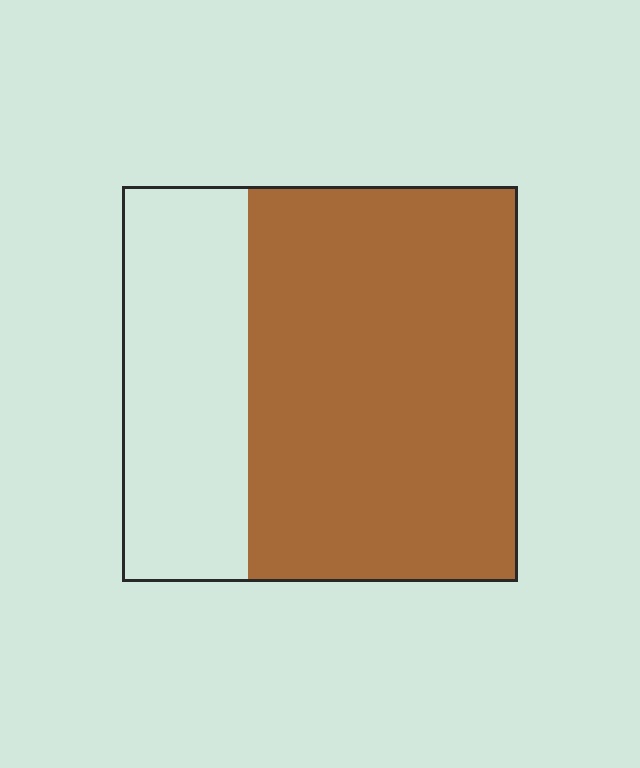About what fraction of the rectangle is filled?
About two thirds (2/3).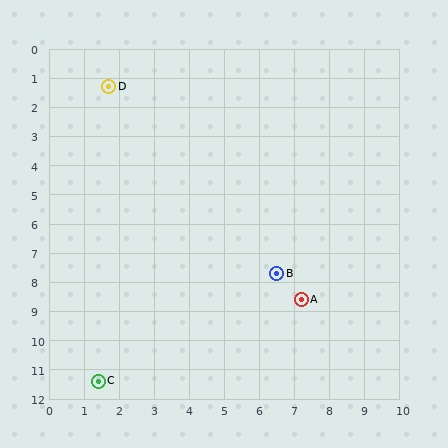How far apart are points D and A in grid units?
Points D and A are about 9.1 grid units apart.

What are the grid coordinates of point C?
Point C is at approximately (1.4, 11.4).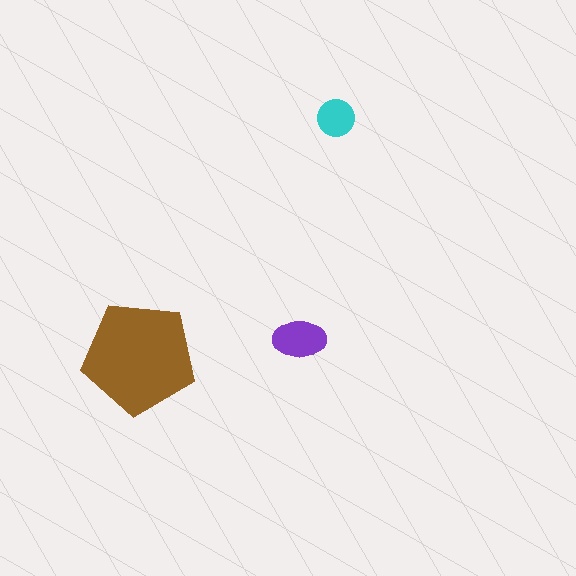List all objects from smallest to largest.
The cyan circle, the purple ellipse, the brown pentagon.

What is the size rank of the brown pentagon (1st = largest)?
1st.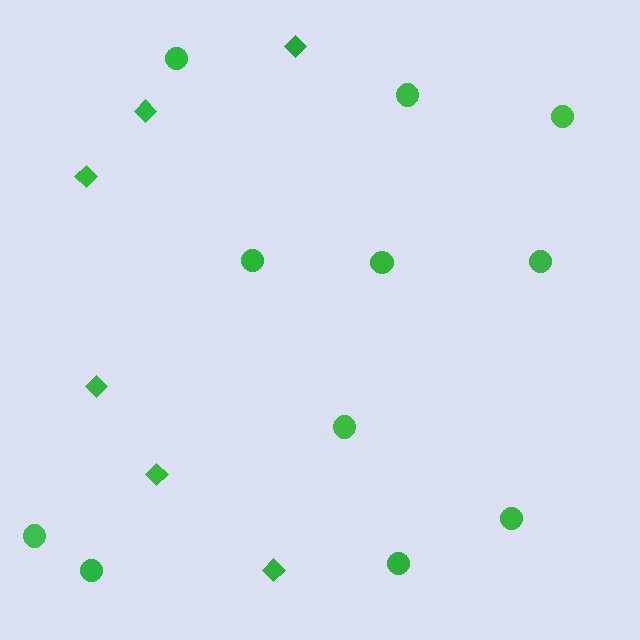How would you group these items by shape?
There are 2 groups: one group of circles (11) and one group of diamonds (6).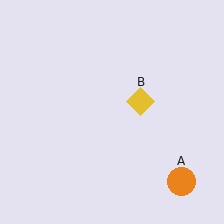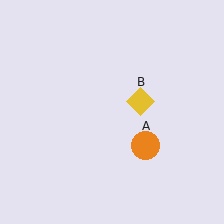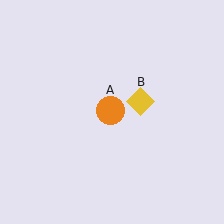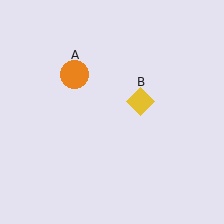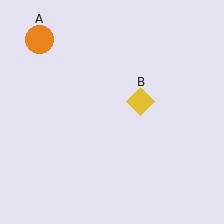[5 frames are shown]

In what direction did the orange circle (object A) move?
The orange circle (object A) moved up and to the left.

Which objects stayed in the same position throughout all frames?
Yellow diamond (object B) remained stationary.